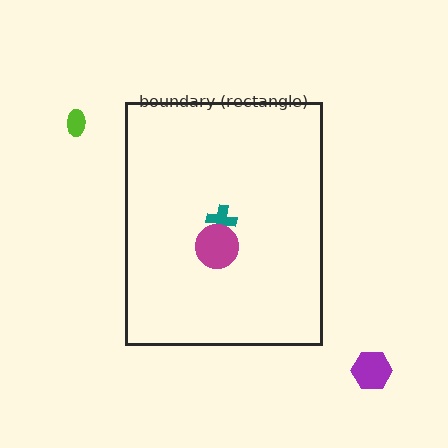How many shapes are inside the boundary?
2 inside, 2 outside.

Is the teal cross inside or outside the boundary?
Inside.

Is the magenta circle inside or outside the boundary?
Inside.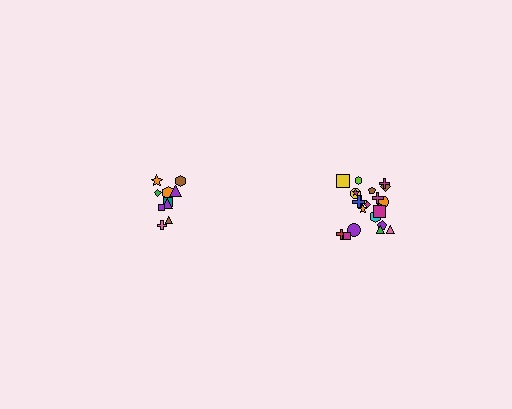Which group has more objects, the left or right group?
The right group.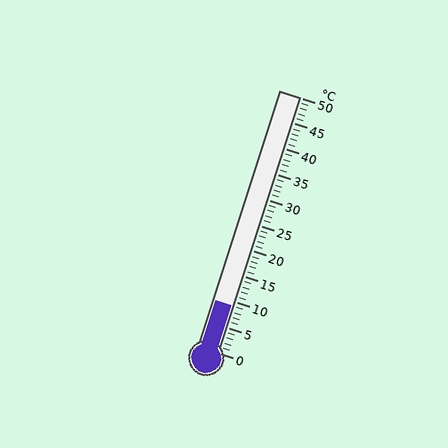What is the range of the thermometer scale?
The thermometer scale ranges from 0°C to 50°C.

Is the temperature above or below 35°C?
The temperature is below 35°C.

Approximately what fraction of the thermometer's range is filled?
The thermometer is filled to approximately 20% of its range.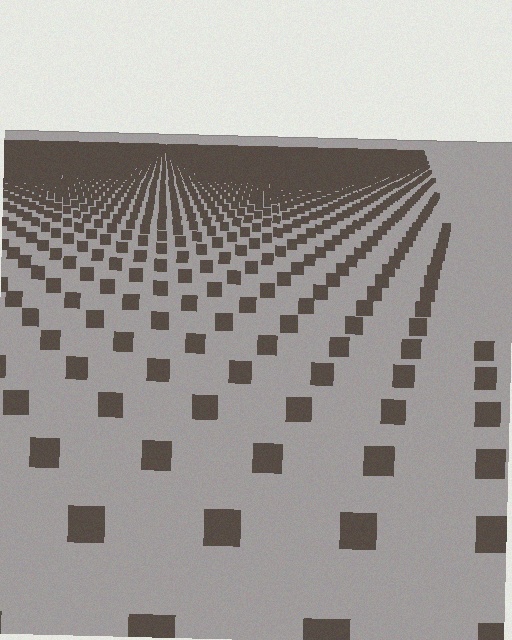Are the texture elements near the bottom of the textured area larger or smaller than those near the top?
Larger. Near the bottom, elements are closer to the viewer and appear at a bigger on-screen size.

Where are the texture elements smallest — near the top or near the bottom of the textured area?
Near the top.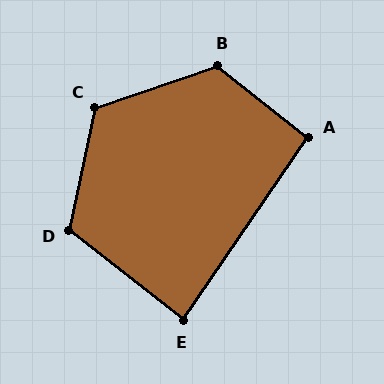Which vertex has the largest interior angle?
B, at approximately 123 degrees.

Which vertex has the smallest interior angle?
E, at approximately 86 degrees.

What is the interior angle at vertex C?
Approximately 121 degrees (obtuse).